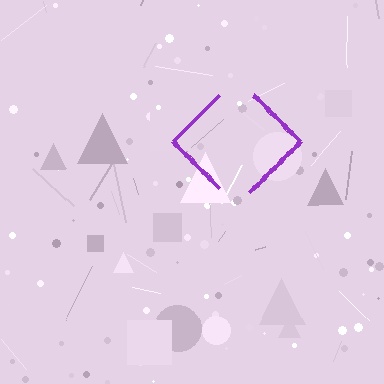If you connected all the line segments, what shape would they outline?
They would outline a diamond.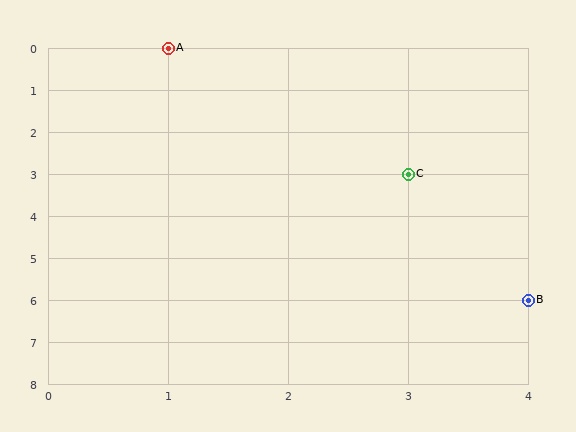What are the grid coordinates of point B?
Point B is at grid coordinates (4, 6).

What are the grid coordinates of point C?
Point C is at grid coordinates (3, 3).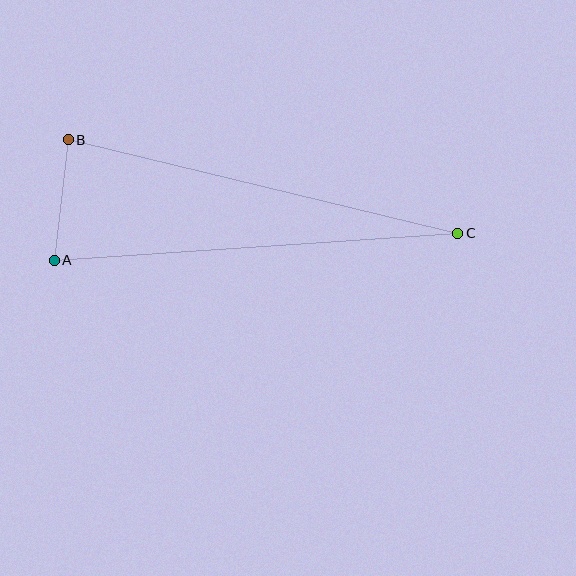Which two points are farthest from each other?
Points A and C are farthest from each other.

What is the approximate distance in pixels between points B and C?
The distance between B and C is approximately 401 pixels.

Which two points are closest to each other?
Points A and B are closest to each other.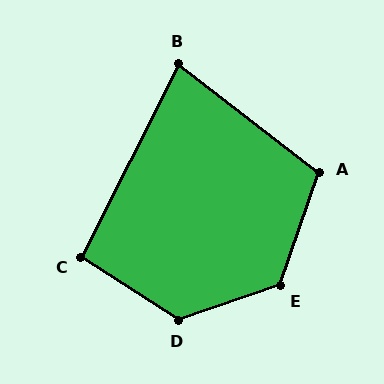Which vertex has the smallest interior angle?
B, at approximately 79 degrees.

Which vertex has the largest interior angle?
D, at approximately 128 degrees.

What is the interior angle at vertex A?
Approximately 109 degrees (obtuse).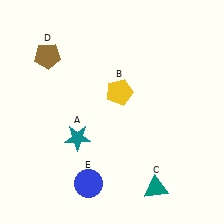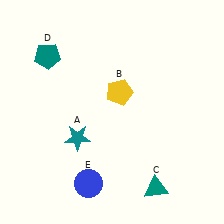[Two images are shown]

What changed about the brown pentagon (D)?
In Image 1, D is brown. In Image 2, it changed to teal.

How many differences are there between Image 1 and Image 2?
There is 1 difference between the two images.